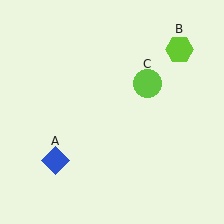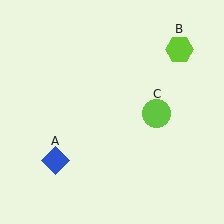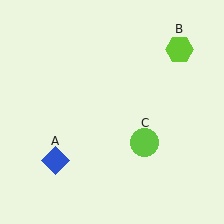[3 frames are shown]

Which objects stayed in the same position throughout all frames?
Blue diamond (object A) and lime hexagon (object B) remained stationary.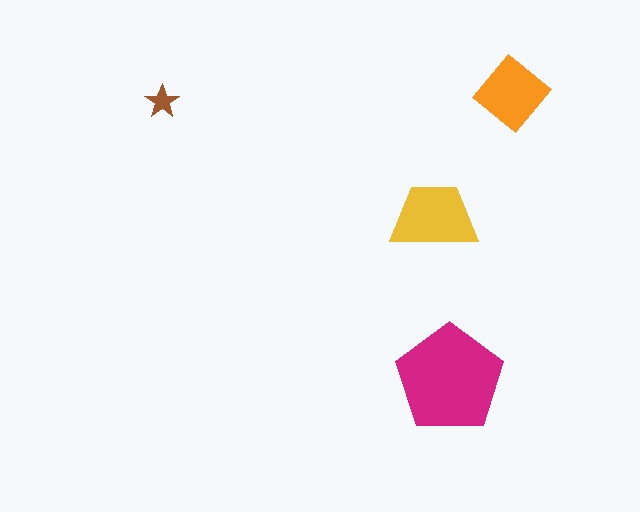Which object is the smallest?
The brown star.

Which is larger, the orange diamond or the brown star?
The orange diamond.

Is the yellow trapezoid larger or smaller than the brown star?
Larger.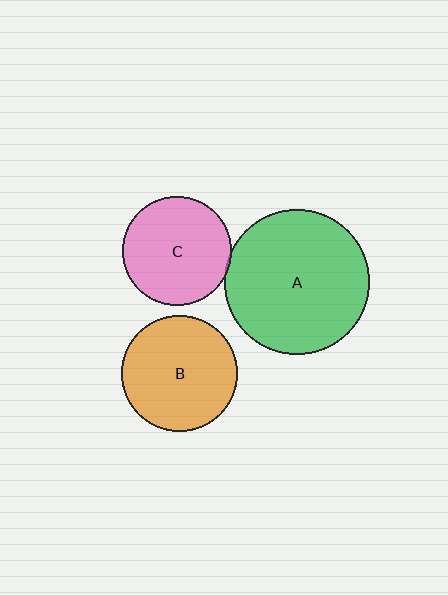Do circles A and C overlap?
Yes.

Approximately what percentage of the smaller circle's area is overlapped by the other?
Approximately 5%.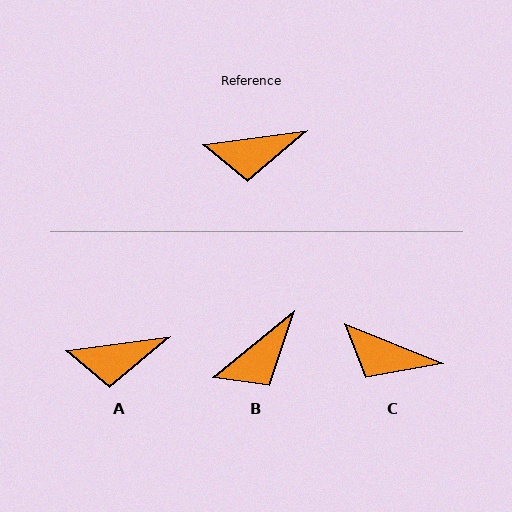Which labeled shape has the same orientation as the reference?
A.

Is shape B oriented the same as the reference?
No, it is off by about 31 degrees.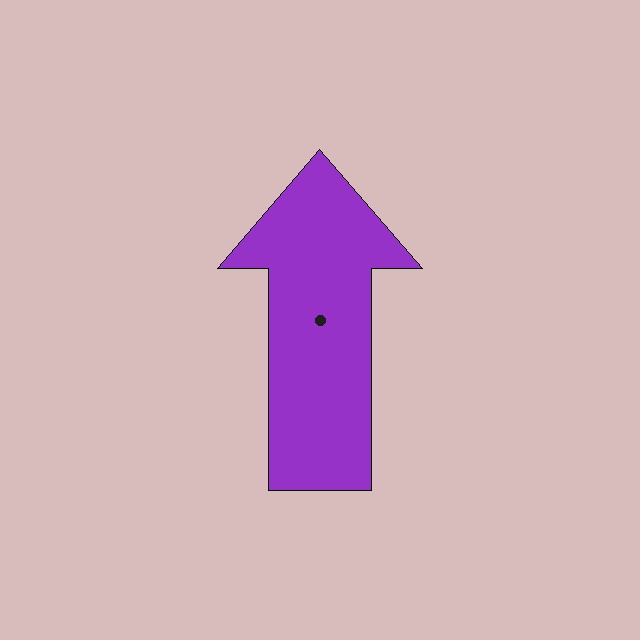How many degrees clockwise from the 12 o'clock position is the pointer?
Approximately 360 degrees.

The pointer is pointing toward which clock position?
Roughly 12 o'clock.